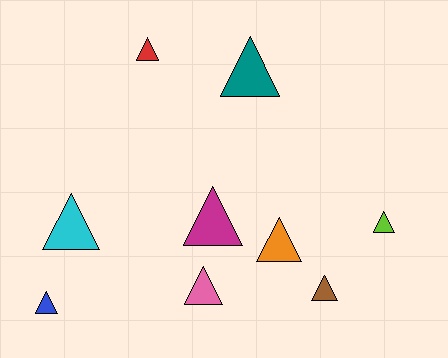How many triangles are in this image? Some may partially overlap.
There are 9 triangles.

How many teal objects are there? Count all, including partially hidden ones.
There is 1 teal object.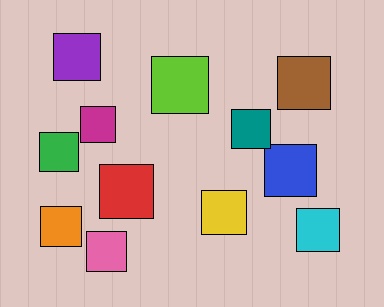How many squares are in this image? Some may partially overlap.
There are 12 squares.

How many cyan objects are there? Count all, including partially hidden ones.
There is 1 cyan object.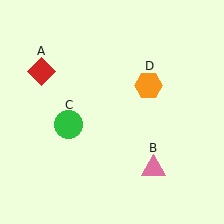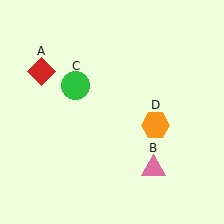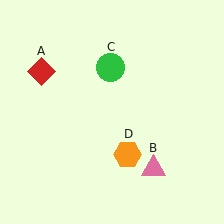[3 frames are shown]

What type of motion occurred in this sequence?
The green circle (object C), orange hexagon (object D) rotated clockwise around the center of the scene.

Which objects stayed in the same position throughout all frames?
Red diamond (object A) and pink triangle (object B) remained stationary.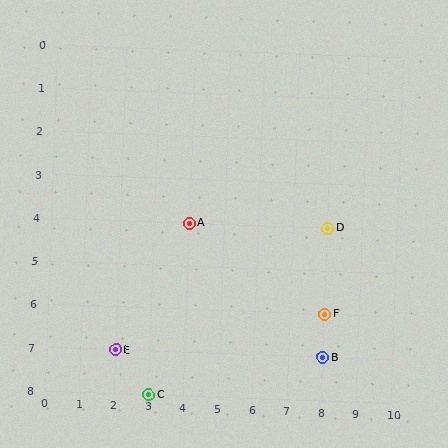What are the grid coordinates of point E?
Point E is at grid coordinates (2, 7).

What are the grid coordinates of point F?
Point F is at grid coordinates (8, 6).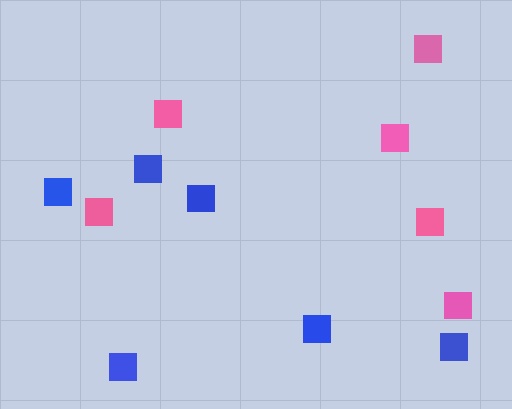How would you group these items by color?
There are 2 groups: one group of blue squares (6) and one group of pink squares (6).